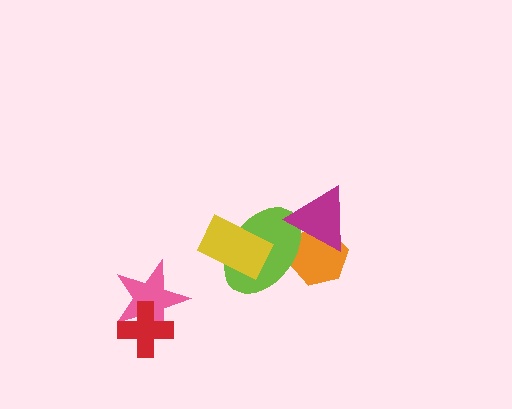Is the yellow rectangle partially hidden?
No, no other shape covers it.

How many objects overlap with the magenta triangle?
2 objects overlap with the magenta triangle.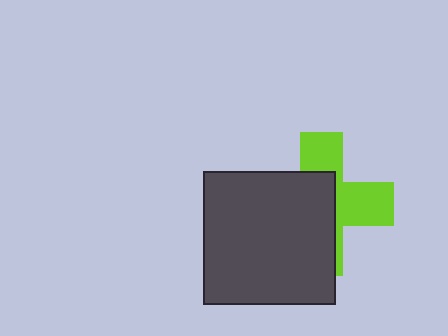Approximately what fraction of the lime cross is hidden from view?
Roughly 55% of the lime cross is hidden behind the dark gray square.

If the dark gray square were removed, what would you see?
You would see the complete lime cross.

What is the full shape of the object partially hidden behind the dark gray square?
The partially hidden object is a lime cross.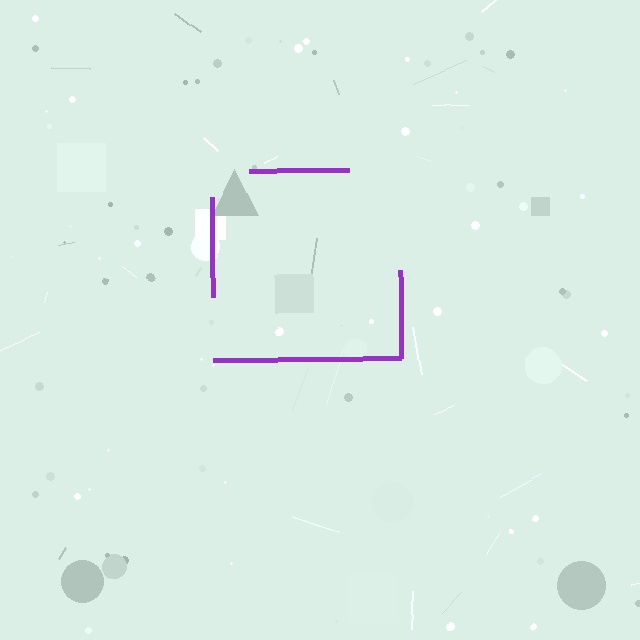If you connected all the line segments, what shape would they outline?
They would outline a square.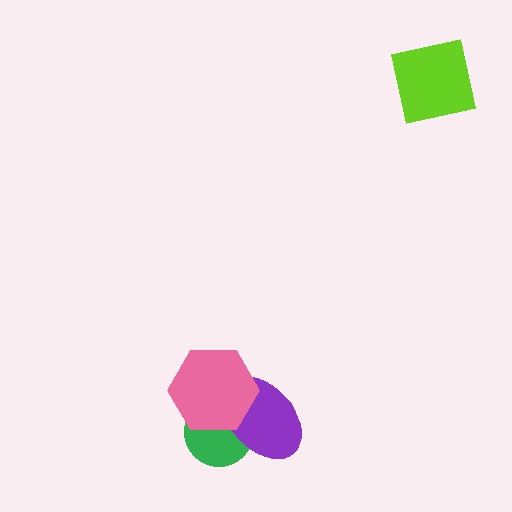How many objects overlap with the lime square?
0 objects overlap with the lime square.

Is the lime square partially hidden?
No, no other shape covers it.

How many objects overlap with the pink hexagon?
2 objects overlap with the pink hexagon.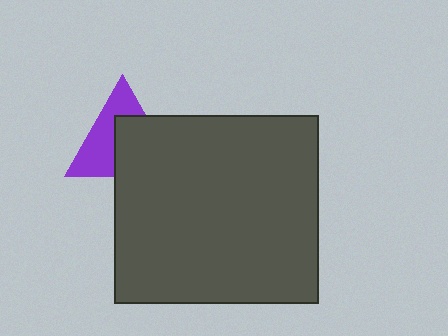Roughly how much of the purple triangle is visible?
About half of it is visible (roughly 49%).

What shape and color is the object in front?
The object in front is a dark gray rectangle.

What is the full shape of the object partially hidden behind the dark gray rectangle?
The partially hidden object is a purple triangle.